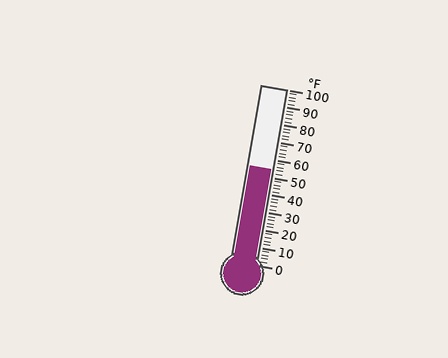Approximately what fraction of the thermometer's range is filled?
The thermometer is filled to approximately 55% of its range.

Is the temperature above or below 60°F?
The temperature is below 60°F.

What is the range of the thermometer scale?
The thermometer scale ranges from 0°F to 100°F.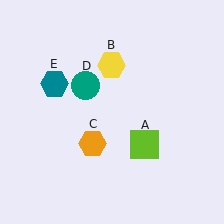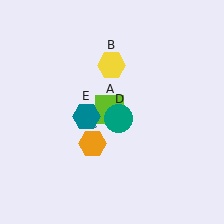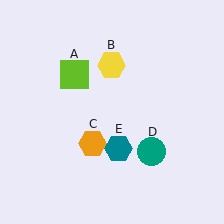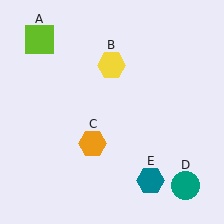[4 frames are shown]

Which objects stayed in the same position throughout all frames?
Yellow hexagon (object B) and orange hexagon (object C) remained stationary.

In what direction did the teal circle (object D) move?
The teal circle (object D) moved down and to the right.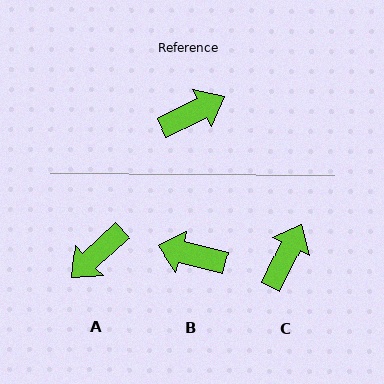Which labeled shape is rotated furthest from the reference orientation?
A, about 163 degrees away.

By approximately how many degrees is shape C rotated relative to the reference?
Approximately 37 degrees counter-clockwise.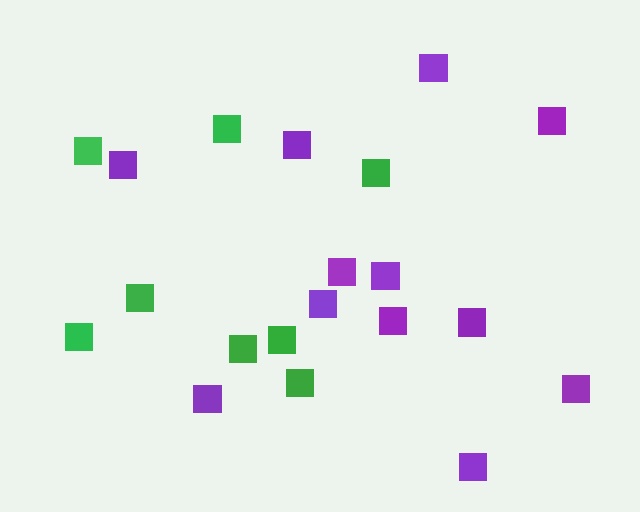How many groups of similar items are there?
There are 2 groups: one group of green squares (8) and one group of purple squares (12).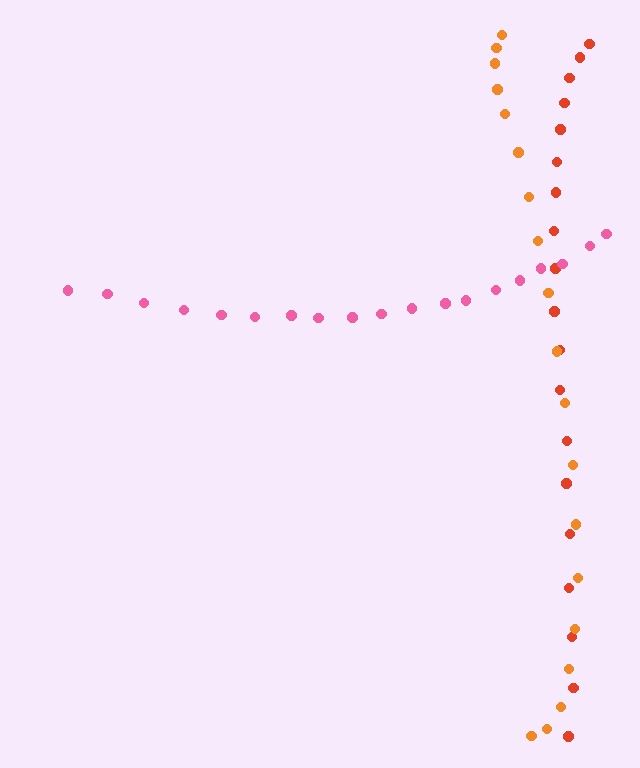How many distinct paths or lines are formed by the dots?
There are 3 distinct paths.